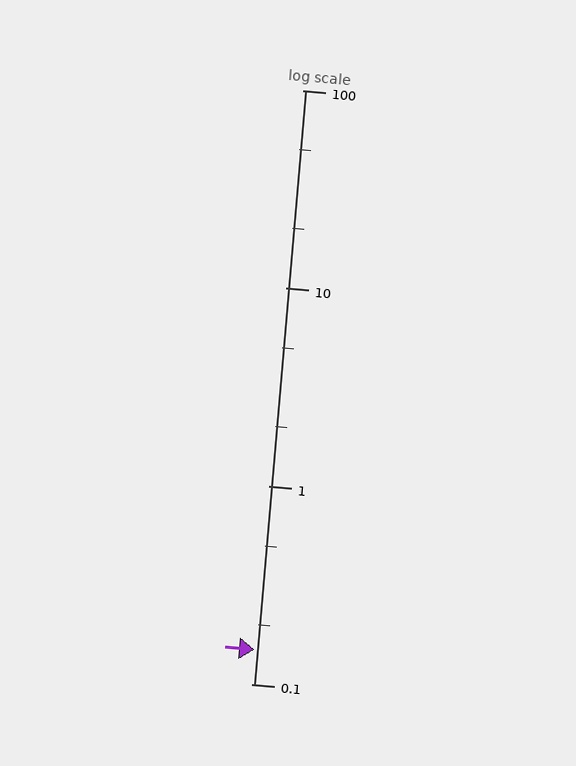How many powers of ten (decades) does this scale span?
The scale spans 3 decades, from 0.1 to 100.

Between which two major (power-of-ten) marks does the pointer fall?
The pointer is between 0.1 and 1.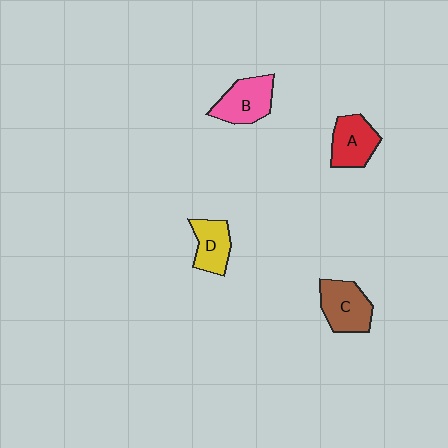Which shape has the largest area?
Shape C (brown).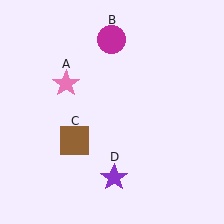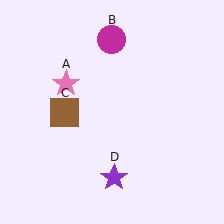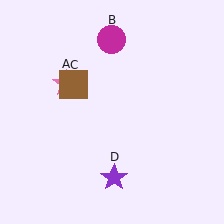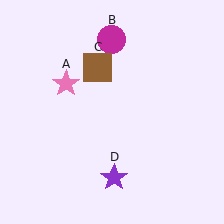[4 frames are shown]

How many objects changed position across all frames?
1 object changed position: brown square (object C).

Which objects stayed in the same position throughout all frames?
Pink star (object A) and magenta circle (object B) and purple star (object D) remained stationary.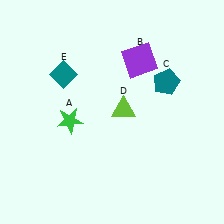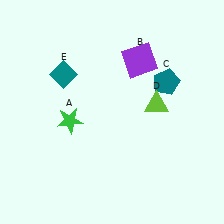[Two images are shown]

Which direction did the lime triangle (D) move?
The lime triangle (D) moved right.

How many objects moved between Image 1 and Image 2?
1 object moved between the two images.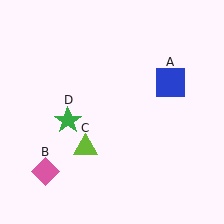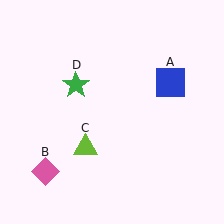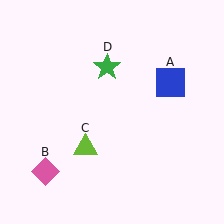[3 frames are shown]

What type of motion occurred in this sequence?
The green star (object D) rotated clockwise around the center of the scene.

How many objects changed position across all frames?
1 object changed position: green star (object D).